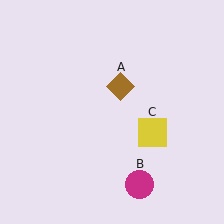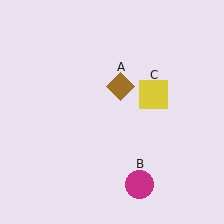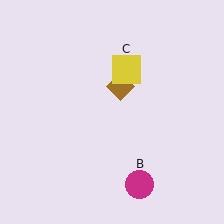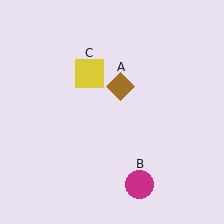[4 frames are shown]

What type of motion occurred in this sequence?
The yellow square (object C) rotated counterclockwise around the center of the scene.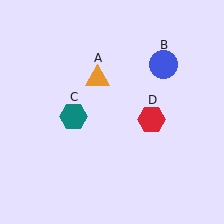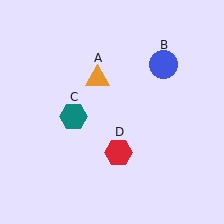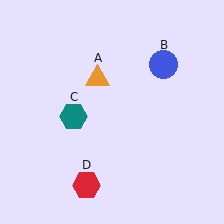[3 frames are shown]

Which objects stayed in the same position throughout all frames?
Orange triangle (object A) and blue circle (object B) and teal hexagon (object C) remained stationary.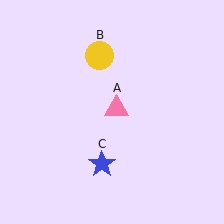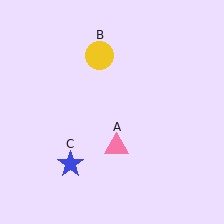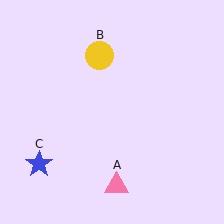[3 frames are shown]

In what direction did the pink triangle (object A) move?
The pink triangle (object A) moved down.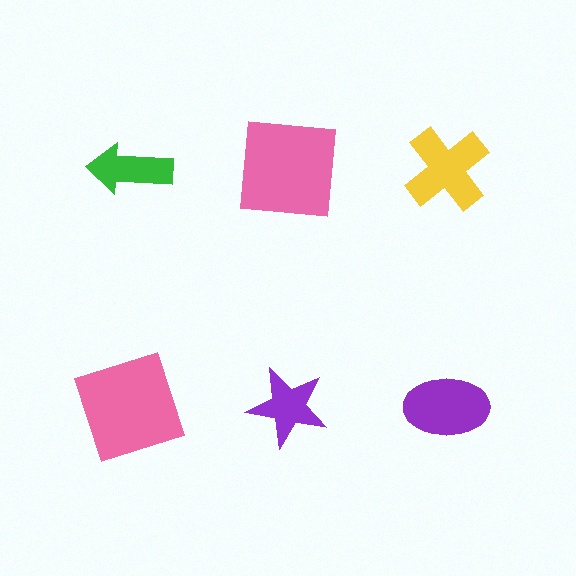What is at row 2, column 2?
A purple star.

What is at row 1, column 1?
A green arrow.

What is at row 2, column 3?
A purple ellipse.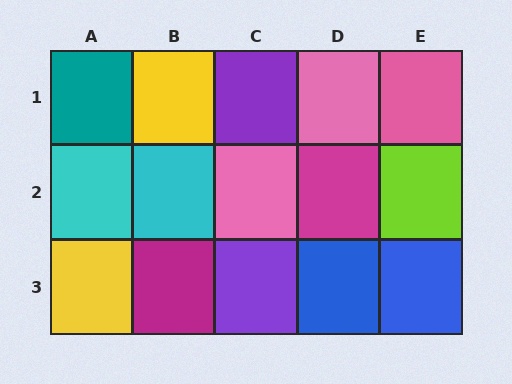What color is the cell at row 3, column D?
Blue.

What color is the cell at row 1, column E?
Pink.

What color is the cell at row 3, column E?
Blue.